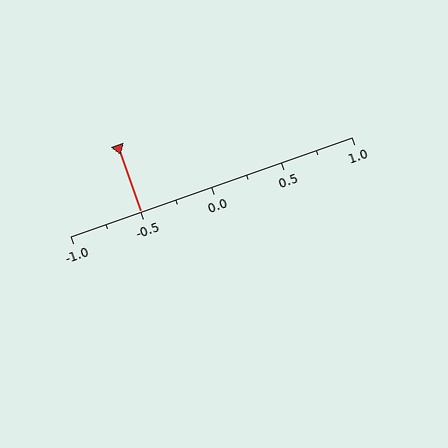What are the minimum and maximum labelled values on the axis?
The axis runs from -1.0 to 1.0.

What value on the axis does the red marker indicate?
The marker indicates approximately -0.5.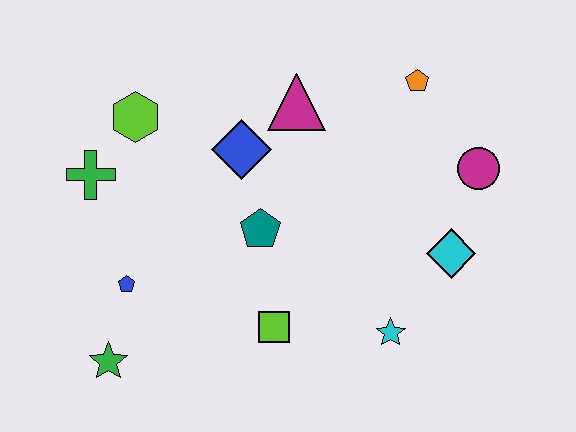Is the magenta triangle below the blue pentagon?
No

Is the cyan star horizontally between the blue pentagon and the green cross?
No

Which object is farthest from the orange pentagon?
The green star is farthest from the orange pentagon.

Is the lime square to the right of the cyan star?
No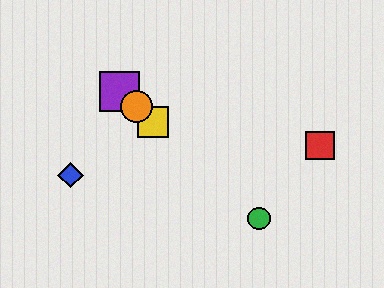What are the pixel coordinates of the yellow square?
The yellow square is at (153, 122).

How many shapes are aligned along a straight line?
4 shapes (the green circle, the yellow square, the purple square, the orange circle) are aligned along a straight line.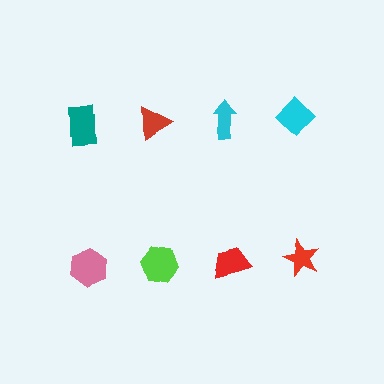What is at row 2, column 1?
A pink hexagon.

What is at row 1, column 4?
A cyan diamond.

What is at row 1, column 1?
A teal rectangle.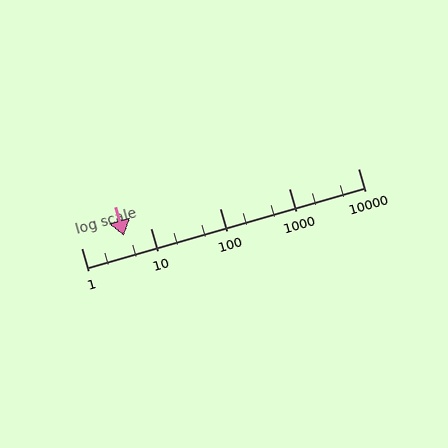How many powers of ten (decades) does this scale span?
The scale spans 4 decades, from 1 to 10000.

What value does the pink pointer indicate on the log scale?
The pointer indicates approximately 4.2.